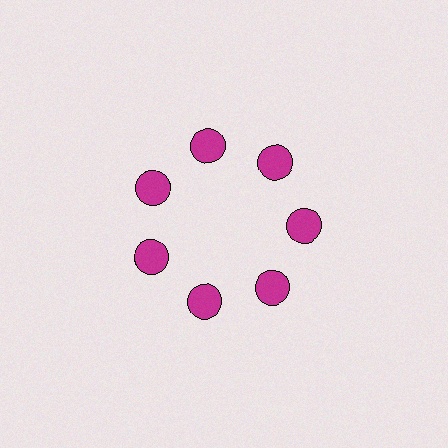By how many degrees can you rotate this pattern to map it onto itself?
The pattern maps onto itself every 51 degrees of rotation.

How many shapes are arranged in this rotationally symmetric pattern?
There are 7 shapes, arranged in 7 groups of 1.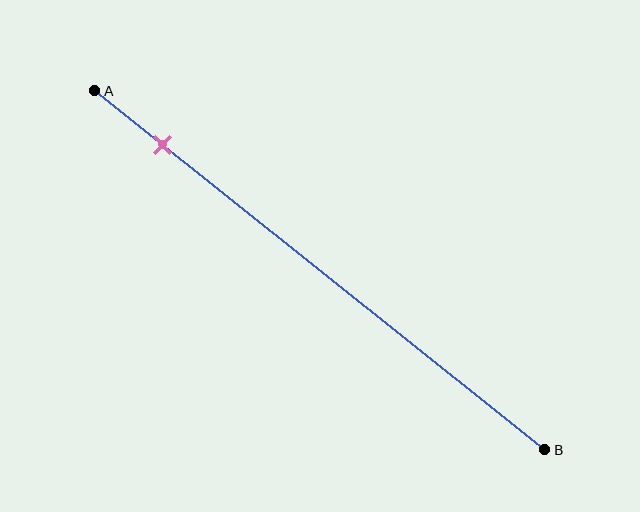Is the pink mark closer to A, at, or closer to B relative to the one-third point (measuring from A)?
The pink mark is closer to point A than the one-third point of segment AB.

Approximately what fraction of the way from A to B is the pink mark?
The pink mark is approximately 15% of the way from A to B.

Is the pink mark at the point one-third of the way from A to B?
No, the mark is at about 15% from A, not at the 33% one-third point.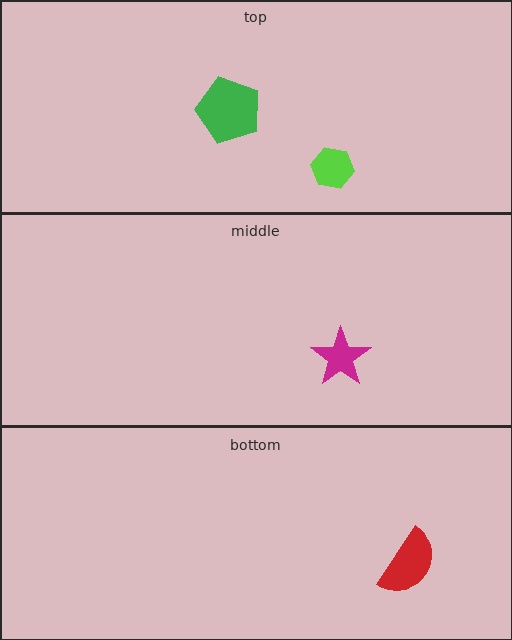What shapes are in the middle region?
The magenta star.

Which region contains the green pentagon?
The top region.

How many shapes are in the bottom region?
1.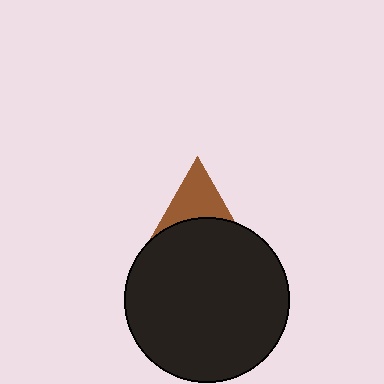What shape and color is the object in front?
The object in front is a black circle.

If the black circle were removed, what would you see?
You would see the complete brown triangle.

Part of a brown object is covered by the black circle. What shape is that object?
It is a triangle.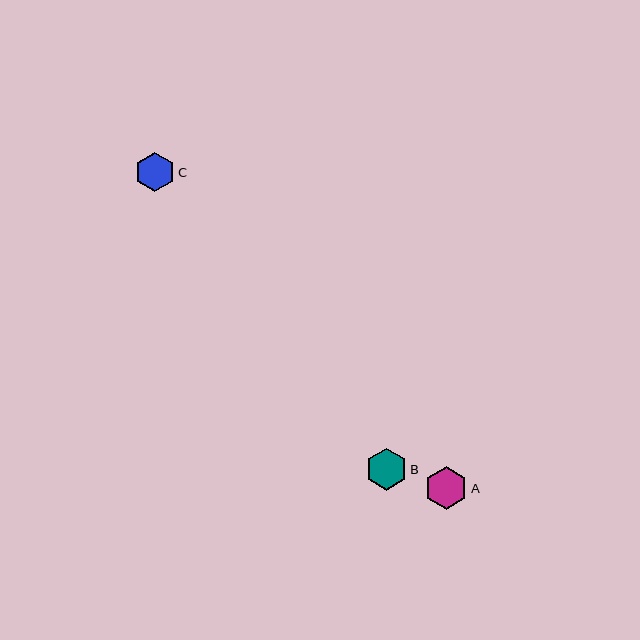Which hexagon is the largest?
Hexagon A is the largest with a size of approximately 43 pixels.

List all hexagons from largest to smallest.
From largest to smallest: A, B, C.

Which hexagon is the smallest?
Hexagon C is the smallest with a size of approximately 39 pixels.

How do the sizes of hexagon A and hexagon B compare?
Hexagon A and hexagon B are approximately the same size.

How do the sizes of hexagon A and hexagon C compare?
Hexagon A and hexagon C are approximately the same size.